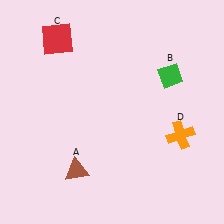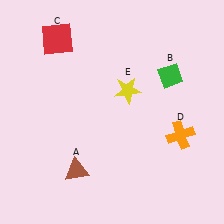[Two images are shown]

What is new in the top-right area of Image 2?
A yellow star (E) was added in the top-right area of Image 2.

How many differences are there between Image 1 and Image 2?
There is 1 difference between the two images.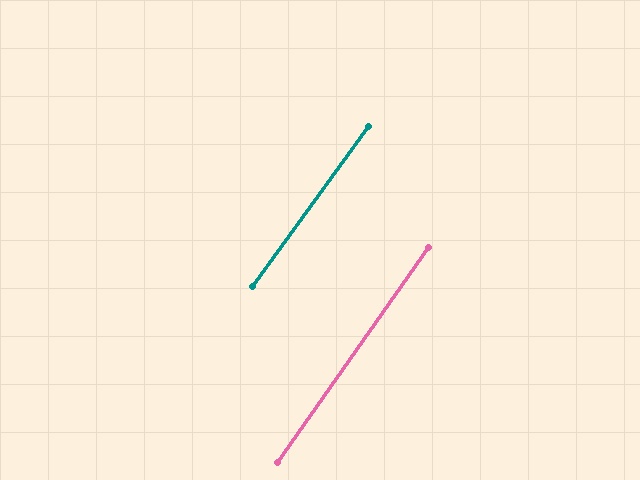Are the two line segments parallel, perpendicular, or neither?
Parallel — their directions differ by only 0.8°.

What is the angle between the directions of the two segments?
Approximately 1 degree.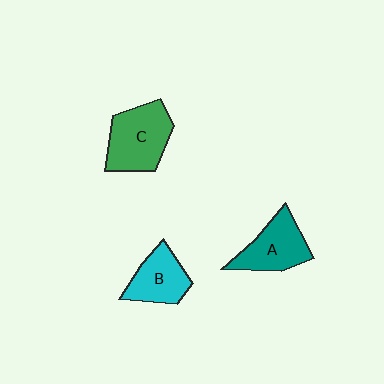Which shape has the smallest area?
Shape B (cyan).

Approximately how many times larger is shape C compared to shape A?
Approximately 1.2 times.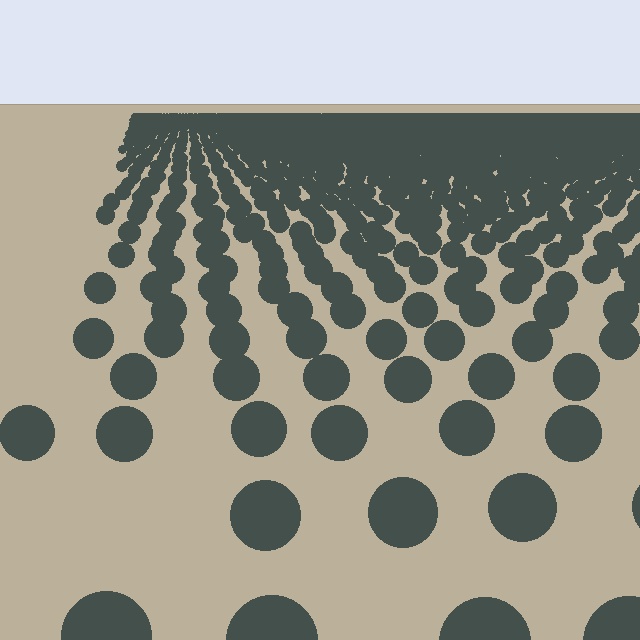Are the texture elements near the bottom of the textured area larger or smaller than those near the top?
Larger. Near the bottom, elements are closer to the viewer and appear at a bigger on-screen size.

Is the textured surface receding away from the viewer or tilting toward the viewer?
The surface is receding away from the viewer. Texture elements get smaller and denser toward the top.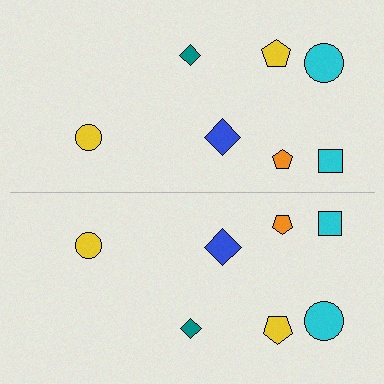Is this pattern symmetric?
Yes, this pattern has bilateral (reflection) symmetry.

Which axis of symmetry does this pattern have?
The pattern has a horizontal axis of symmetry running through the center of the image.